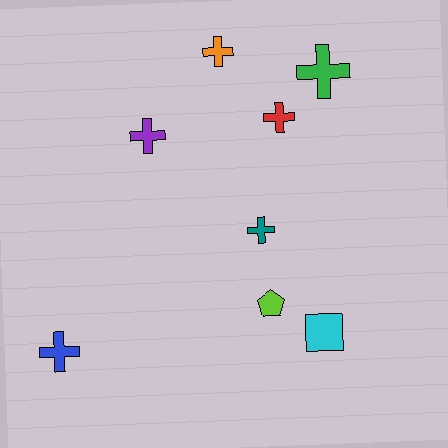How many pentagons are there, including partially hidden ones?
There is 1 pentagon.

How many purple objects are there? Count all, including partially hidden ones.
There is 1 purple object.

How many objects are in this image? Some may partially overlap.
There are 8 objects.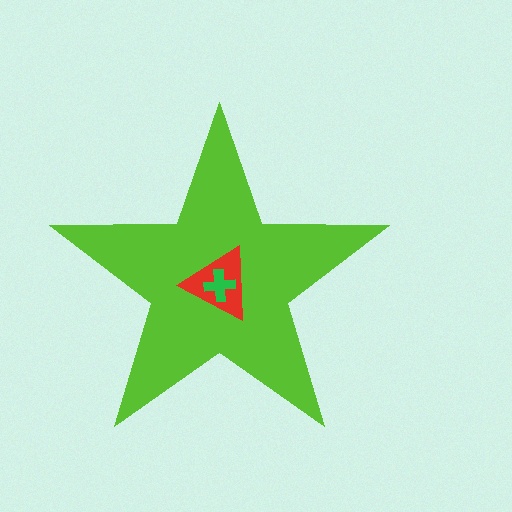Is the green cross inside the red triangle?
Yes.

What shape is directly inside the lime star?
The red triangle.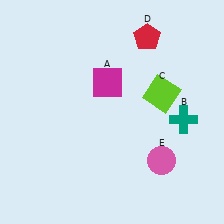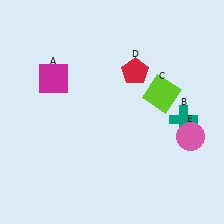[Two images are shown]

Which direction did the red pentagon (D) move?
The red pentagon (D) moved down.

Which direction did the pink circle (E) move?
The pink circle (E) moved right.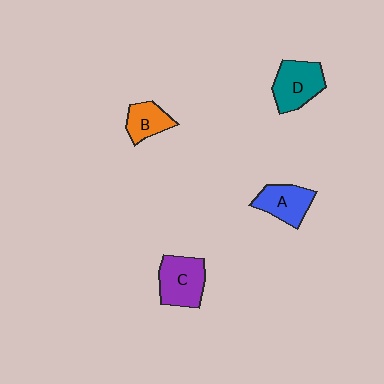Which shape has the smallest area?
Shape B (orange).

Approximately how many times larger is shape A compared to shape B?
Approximately 1.3 times.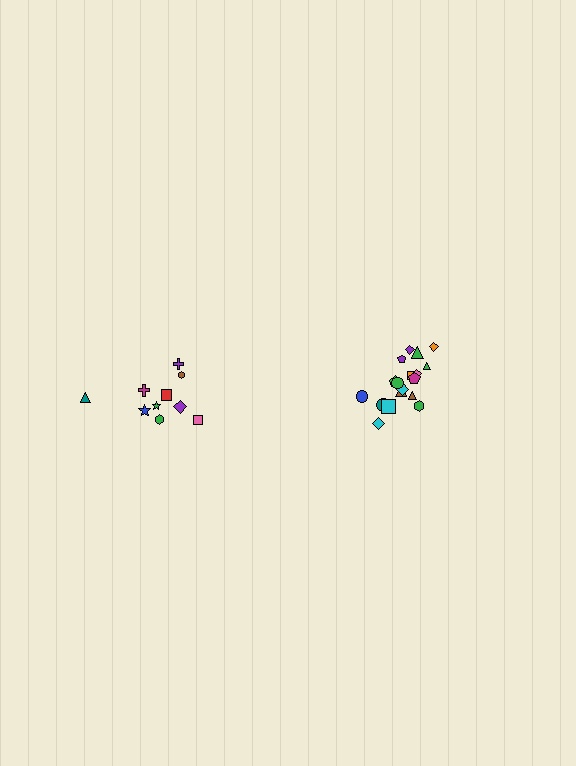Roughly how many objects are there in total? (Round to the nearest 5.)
Roughly 30 objects in total.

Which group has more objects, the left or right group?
The right group.